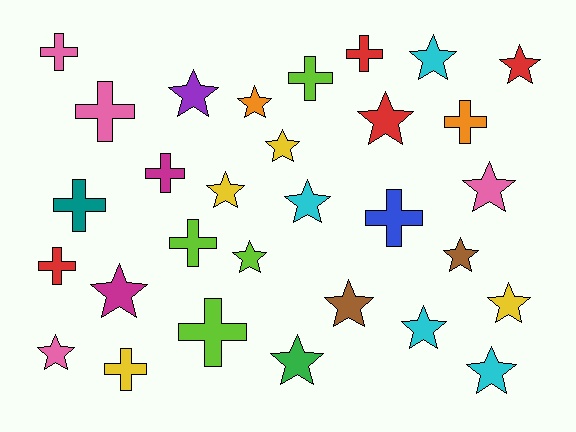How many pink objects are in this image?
There are 4 pink objects.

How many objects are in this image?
There are 30 objects.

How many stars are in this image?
There are 18 stars.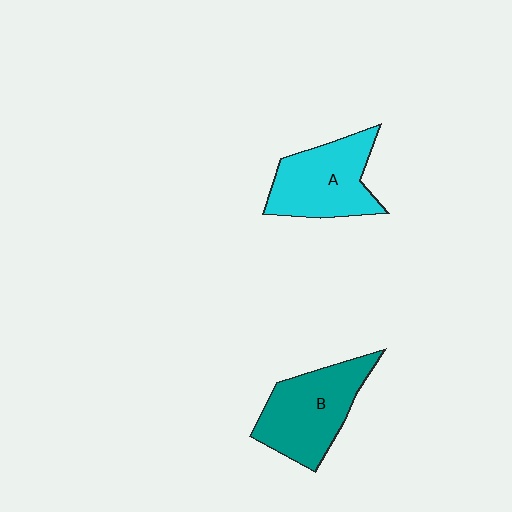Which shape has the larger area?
Shape B (teal).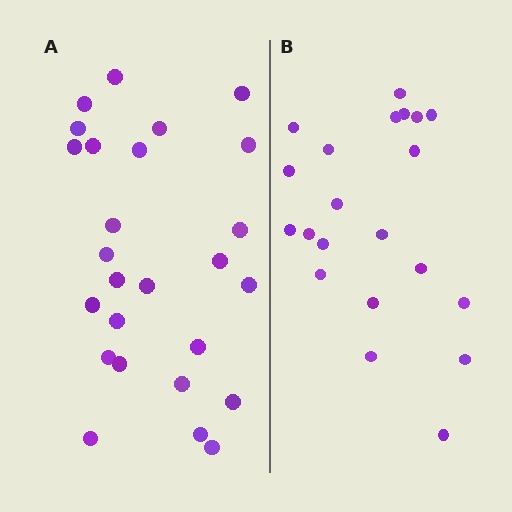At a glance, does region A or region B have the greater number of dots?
Region A (the left region) has more dots.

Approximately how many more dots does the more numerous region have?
Region A has about 5 more dots than region B.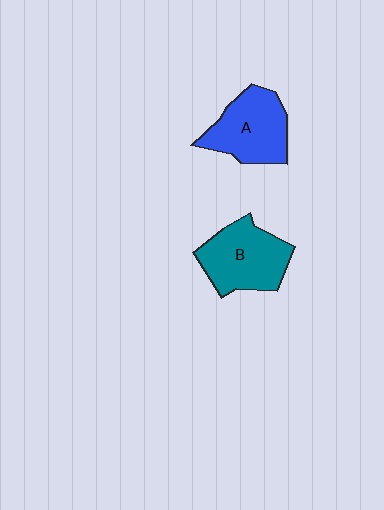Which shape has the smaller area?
Shape A (blue).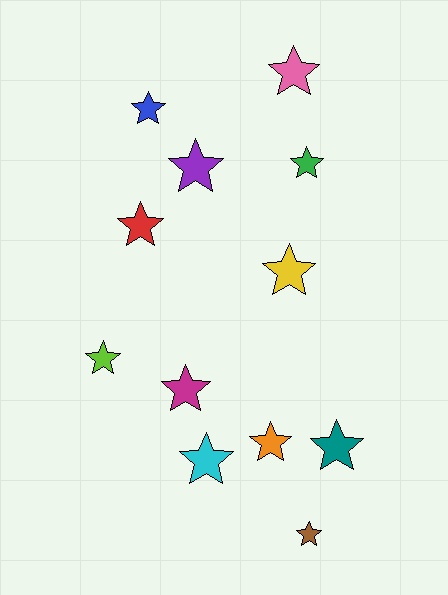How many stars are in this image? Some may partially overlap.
There are 12 stars.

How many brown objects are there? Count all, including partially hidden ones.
There is 1 brown object.